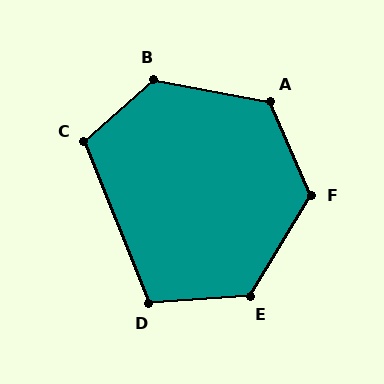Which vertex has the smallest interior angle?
D, at approximately 108 degrees.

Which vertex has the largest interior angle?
B, at approximately 127 degrees.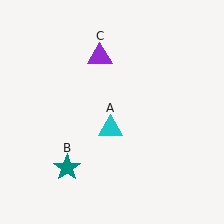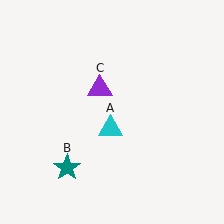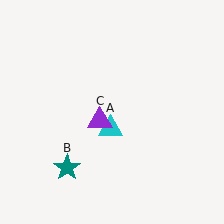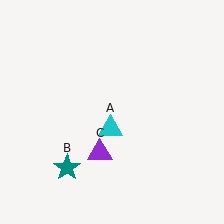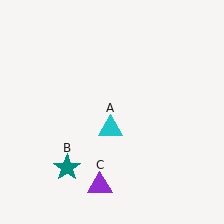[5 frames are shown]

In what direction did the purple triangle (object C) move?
The purple triangle (object C) moved down.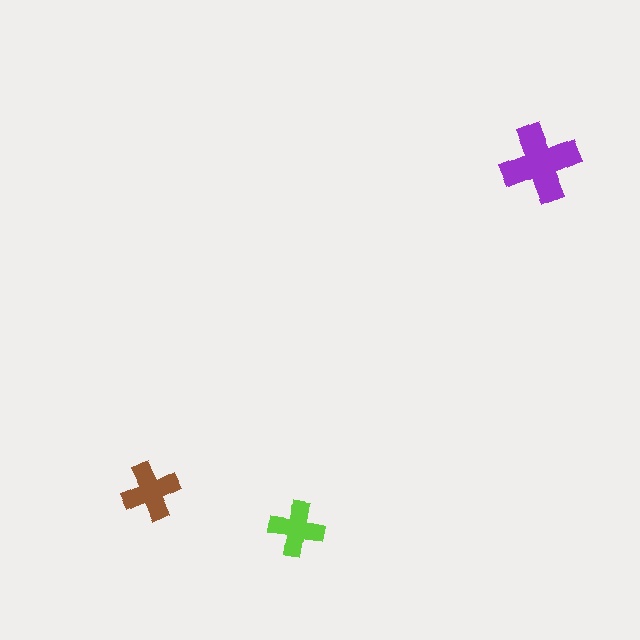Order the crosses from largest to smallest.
the purple one, the brown one, the lime one.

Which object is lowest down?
The lime cross is bottommost.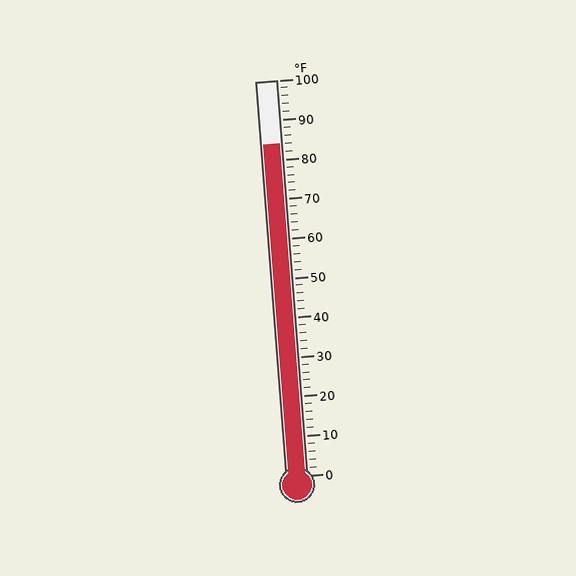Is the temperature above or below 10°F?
The temperature is above 10°F.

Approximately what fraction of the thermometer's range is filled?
The thermometer is filled to approximately 85% of its range.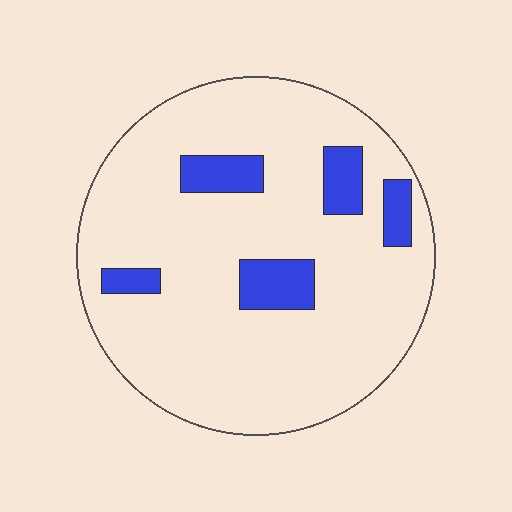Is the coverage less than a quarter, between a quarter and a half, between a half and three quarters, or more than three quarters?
Less than a quarter.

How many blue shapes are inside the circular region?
5.